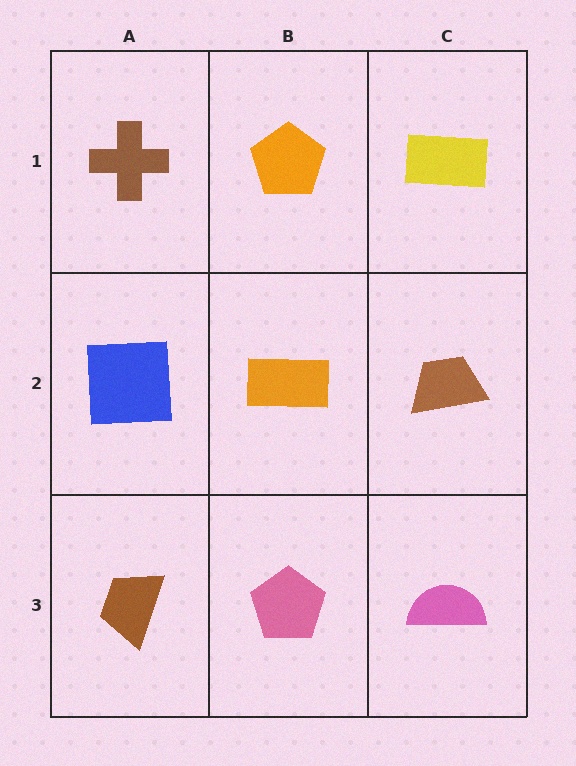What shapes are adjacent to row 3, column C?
A brown trapezoid (row 2, column C), a pink pentagon (row 3, column B).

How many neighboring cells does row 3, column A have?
2.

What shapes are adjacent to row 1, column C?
A brown trapezoid (row 2, column C), an orange pentagon (row 1, column B).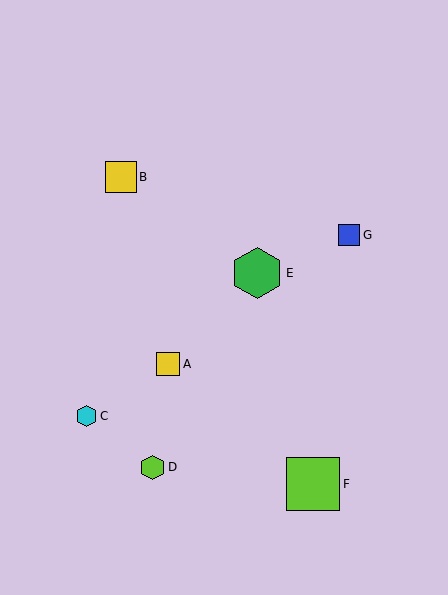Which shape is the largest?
The lime square (labeled F) is the largest.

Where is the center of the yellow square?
The center of the yellow square is at (121, 177).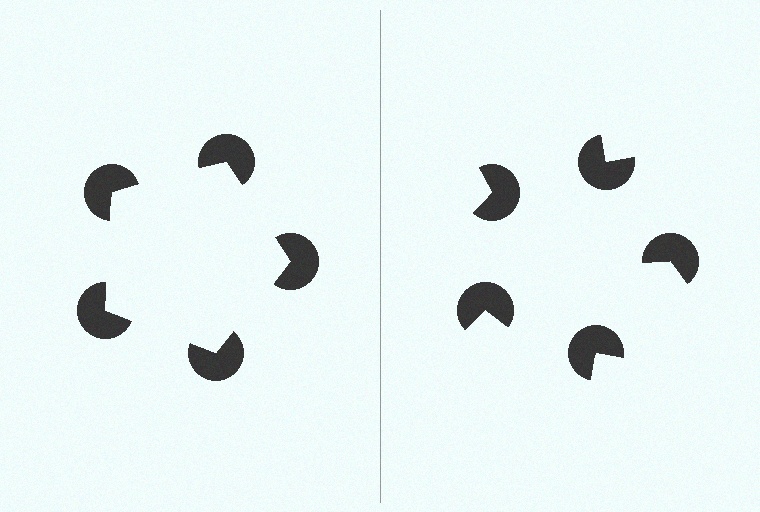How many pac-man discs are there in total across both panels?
10 — 5 on each side.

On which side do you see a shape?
An illusory pentagon appears on the left side. On the right side the wedge cuts are rotated, so no coherent shape forms.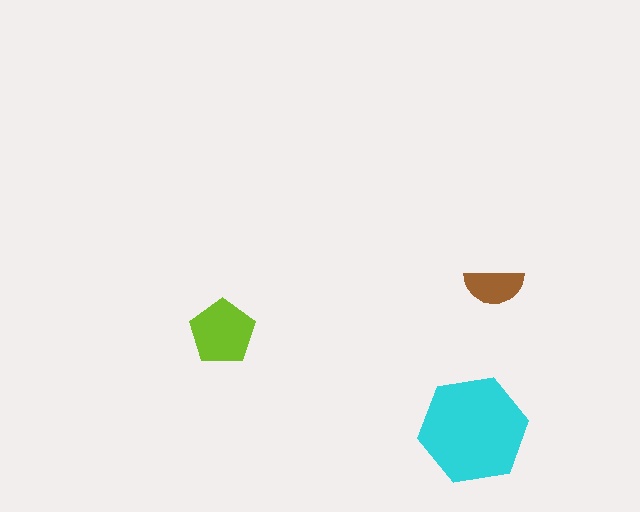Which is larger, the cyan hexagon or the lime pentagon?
The cyan hexagon.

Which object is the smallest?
The brown semicircle.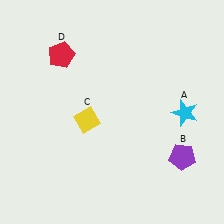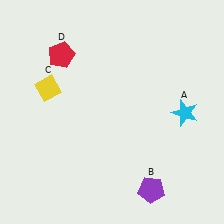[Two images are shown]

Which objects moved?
The objects that moved are: the purple pentagon (B), the yellow diamond (C).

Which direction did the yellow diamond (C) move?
The yellow diamond (C) moved left.